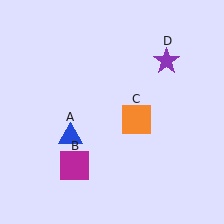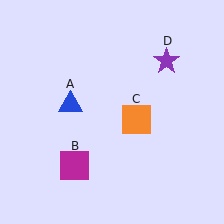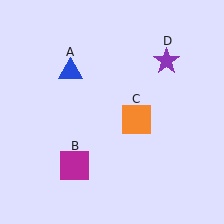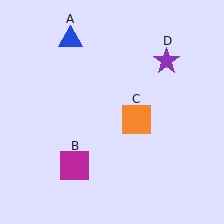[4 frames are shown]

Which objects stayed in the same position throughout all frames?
Magenta square (object B) and orange square (object C) and purple star (object D) remained stationary.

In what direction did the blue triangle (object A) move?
The blue triangle (object A) moved up.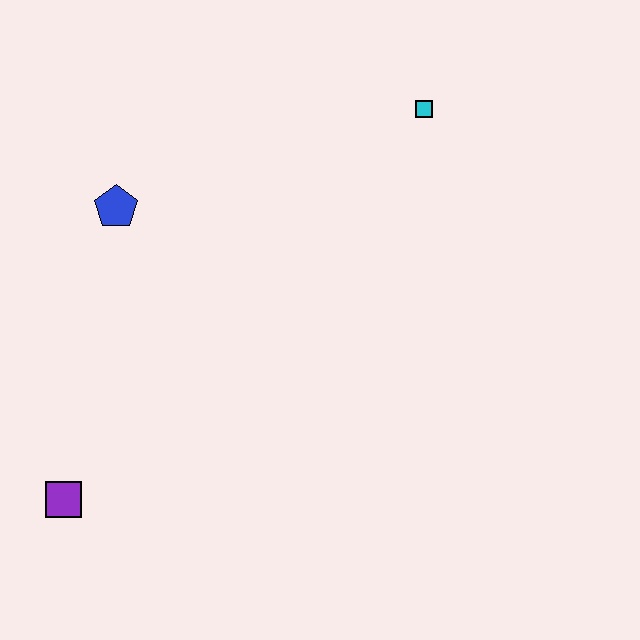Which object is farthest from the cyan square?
The purple square is farthest from the cyan square.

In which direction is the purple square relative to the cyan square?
The purple square is below the cyan square.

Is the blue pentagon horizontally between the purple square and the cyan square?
Yes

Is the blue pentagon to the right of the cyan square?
No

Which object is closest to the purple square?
The blue pentagon is closest to the purple square.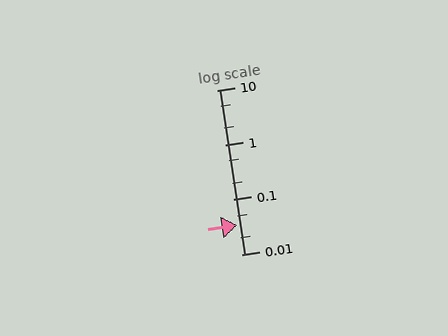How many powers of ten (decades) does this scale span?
The scale spans 3 decades, from 0.01 to 10.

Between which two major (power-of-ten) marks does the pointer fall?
The pointer is between 0.01 and 0.1.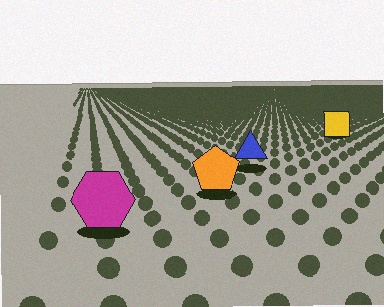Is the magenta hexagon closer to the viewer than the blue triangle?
Yes. The magenta hexagon is closer — you can tell from the texture gradient: the ground texture is coarser near it.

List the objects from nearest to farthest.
From nearest to farthest: the magenta hexagon, the orange pentagon, the blue triangle, the yellow square.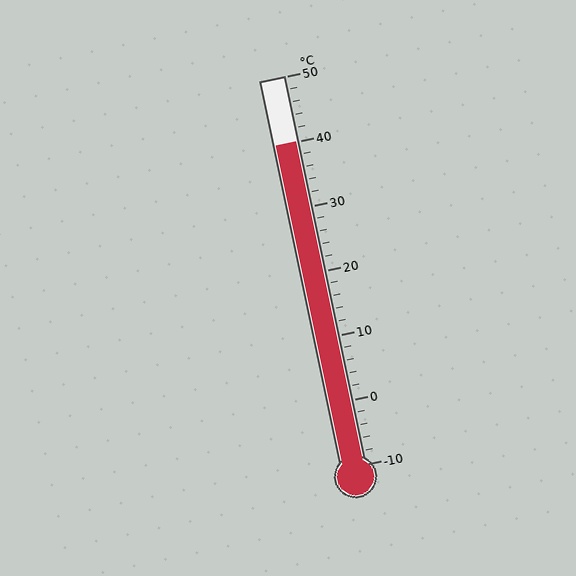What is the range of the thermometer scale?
The thermometer scale ranges from -10°C to 50°C.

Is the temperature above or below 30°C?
The temperature is above 30°C.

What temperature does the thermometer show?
The thermometer shows approximately 40°C.